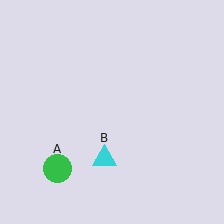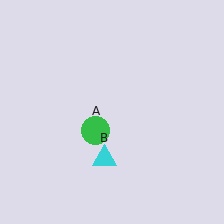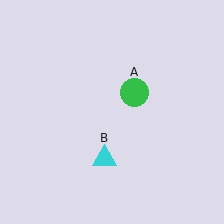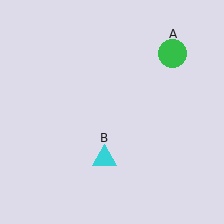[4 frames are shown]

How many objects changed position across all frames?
1 object changed position: green circle (object A).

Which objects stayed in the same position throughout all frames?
Cyan triangle (object B) remained stationary.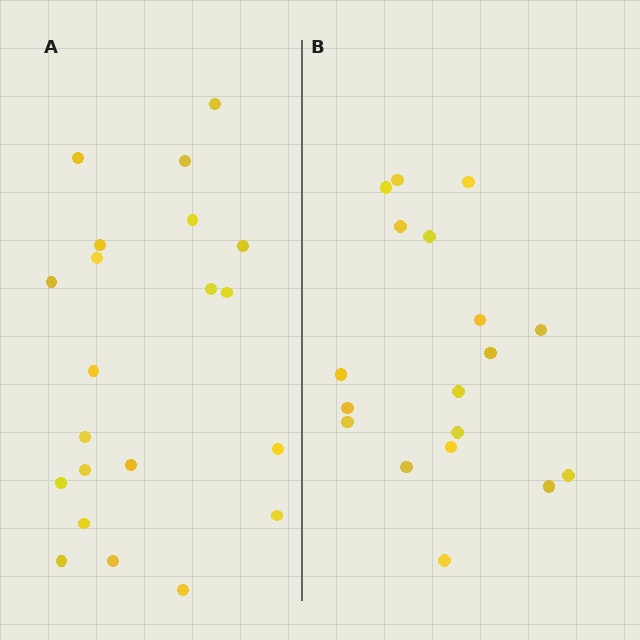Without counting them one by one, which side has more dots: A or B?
Region A (the left region) has more dots.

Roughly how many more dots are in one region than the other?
Region A has just a few more — roughly 2 or 3 more dots than region B.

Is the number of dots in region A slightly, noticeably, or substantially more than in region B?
Region A has only slightly more — the two regions are fairly close. The ratio is roughly 1.2 to 1.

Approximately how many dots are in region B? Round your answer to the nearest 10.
About 20 dots. (The exact count is 18, which rounds to 20.)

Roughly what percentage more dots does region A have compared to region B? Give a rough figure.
About 15% more.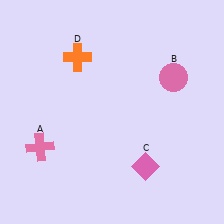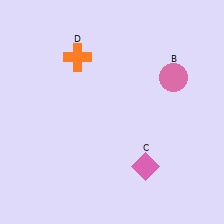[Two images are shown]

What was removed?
The pink cross (A) was removed in Image 2.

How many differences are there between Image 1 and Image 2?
There is 1 difference between the two images.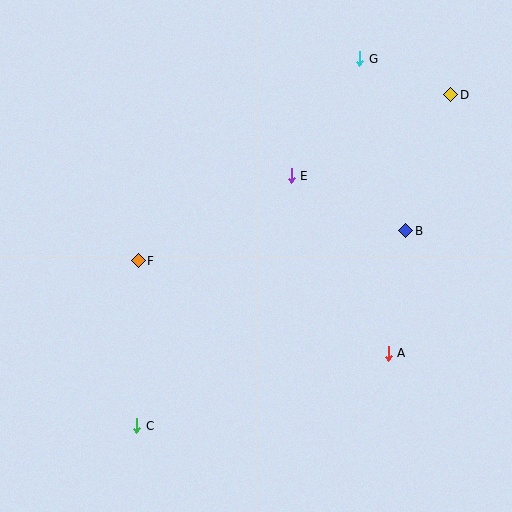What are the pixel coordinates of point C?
Point C is at (137, 426).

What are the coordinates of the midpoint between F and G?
The midpoint between F and G is at (249, 160).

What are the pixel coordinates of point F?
Point F is at (138, 261).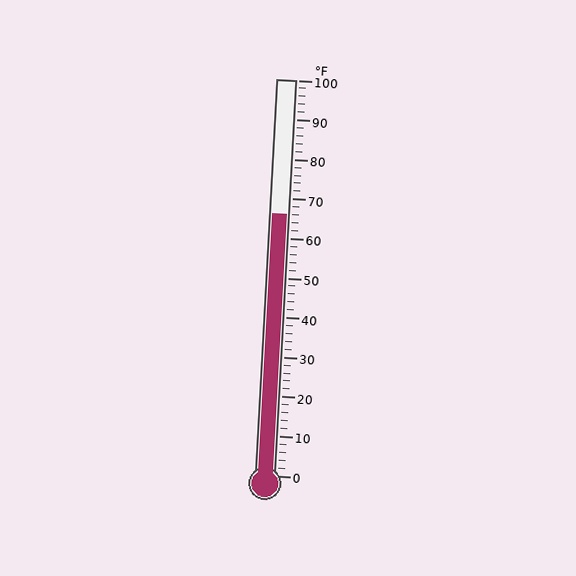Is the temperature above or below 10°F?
The temperature is above 10°F.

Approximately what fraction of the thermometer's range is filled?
The thermometer is filled to approximately 65% of its range.